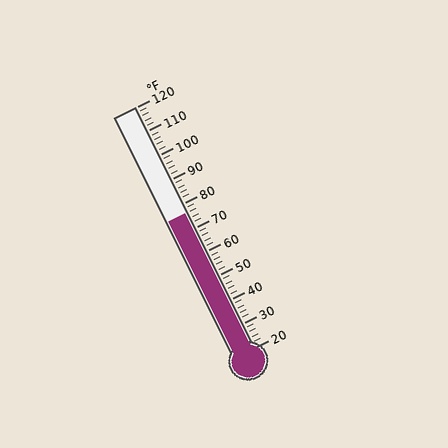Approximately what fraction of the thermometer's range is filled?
The thermometer is filled to approximately 55% of its range.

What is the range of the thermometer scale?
The thermometer scale ranges from 20°F to 120°F.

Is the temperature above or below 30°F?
The temperature is above 30°F.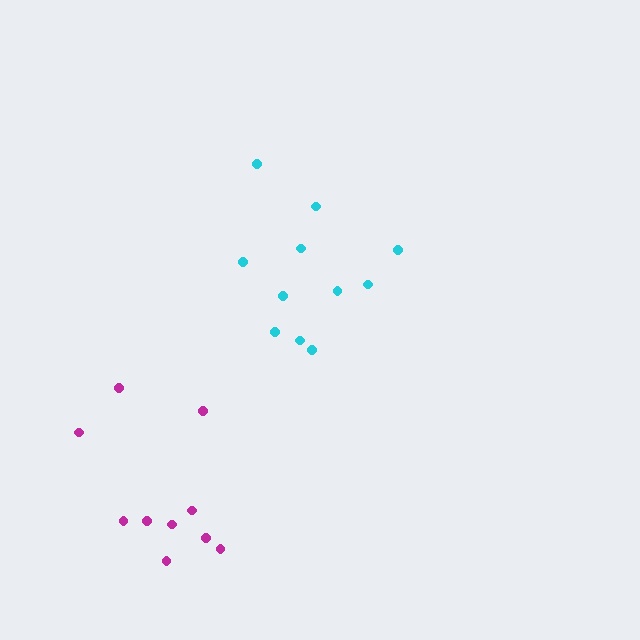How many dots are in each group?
Group 1: 10 dots, Group 2: 11 dots (21 total).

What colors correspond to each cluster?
The clusters are colored: magenta, cyan.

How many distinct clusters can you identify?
There are 2 distinct clusters.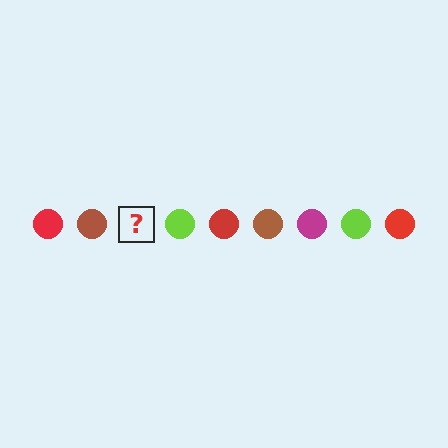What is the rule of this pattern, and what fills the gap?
The rule is that the pattern cycles through red, brown, magenta, lime circles. The gap should be filled with a magenta circle.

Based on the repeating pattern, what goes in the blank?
The blank should be a magenta circle.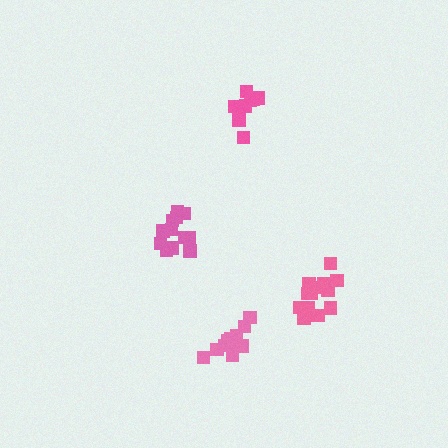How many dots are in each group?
Group 1: 13 dots, Group 2: 14 dots, Group 3: 12 dots, Group 4: 8 dots (47 total).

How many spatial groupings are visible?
There are 4 spatial groupings.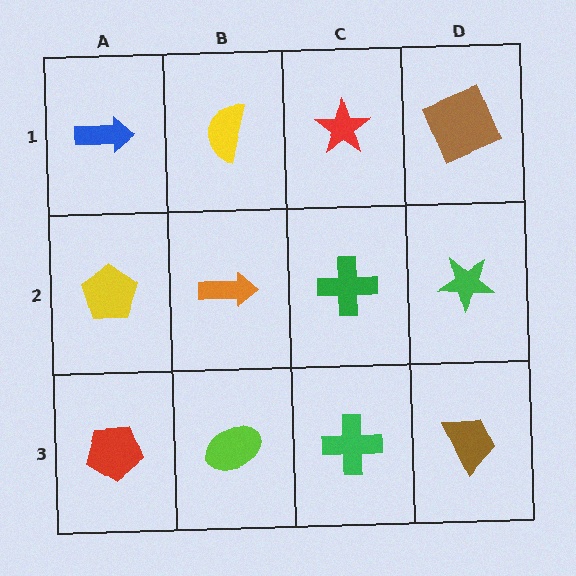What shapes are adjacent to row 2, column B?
A yellow semicircle (row 1, column B), a lime ellipse (row 3, column B), a yellow pentagon (row 2, column A), a green cross (row 2, column C).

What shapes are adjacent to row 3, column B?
An orange arrow (row 2, column B), a red pentagon (row 3, column A), a green cross (row 3, column C).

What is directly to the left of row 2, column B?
A yellow pentagon.